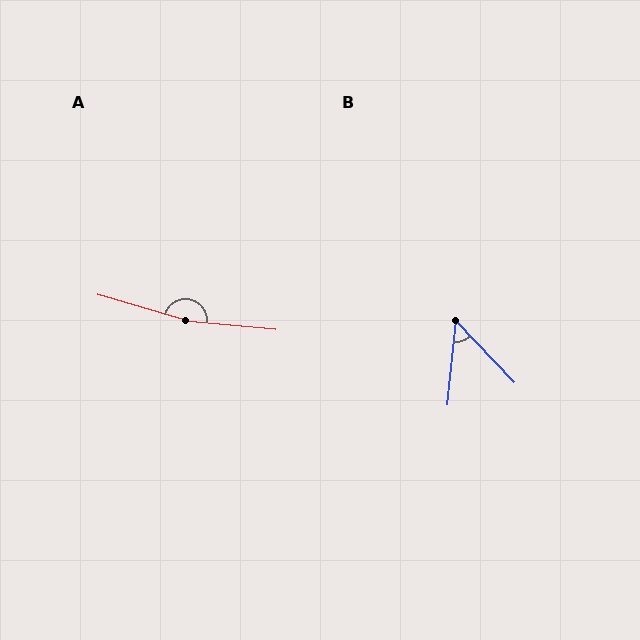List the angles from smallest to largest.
B (49°), A (169°).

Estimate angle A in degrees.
Approximately 169 degrees.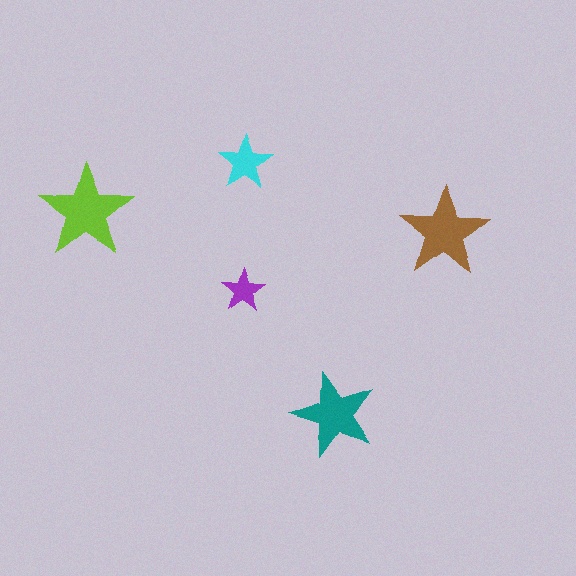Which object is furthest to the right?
The brown star is rightmost.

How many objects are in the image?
There are 5 objects in the image.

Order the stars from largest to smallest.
the lime one, the brown one, the teal one, the cyan one, the purple one.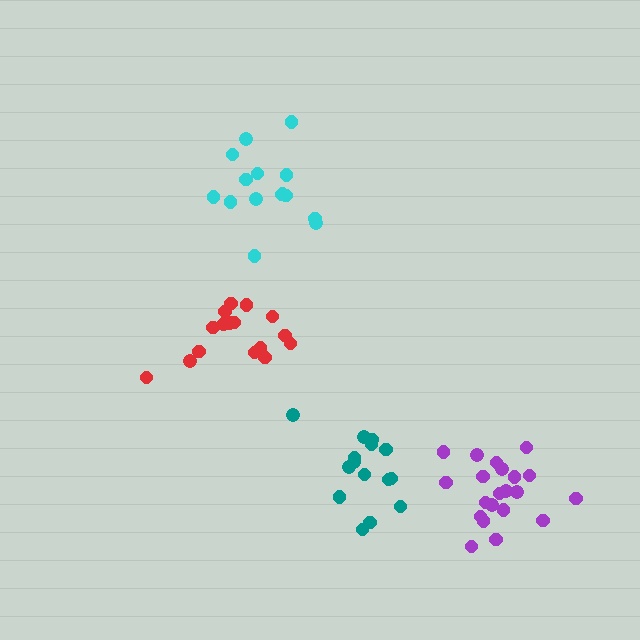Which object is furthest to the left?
The red cluster is leftmost.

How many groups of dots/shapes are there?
There are 4 groups.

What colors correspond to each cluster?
The clusters are colored: red, purple, cyan, teal.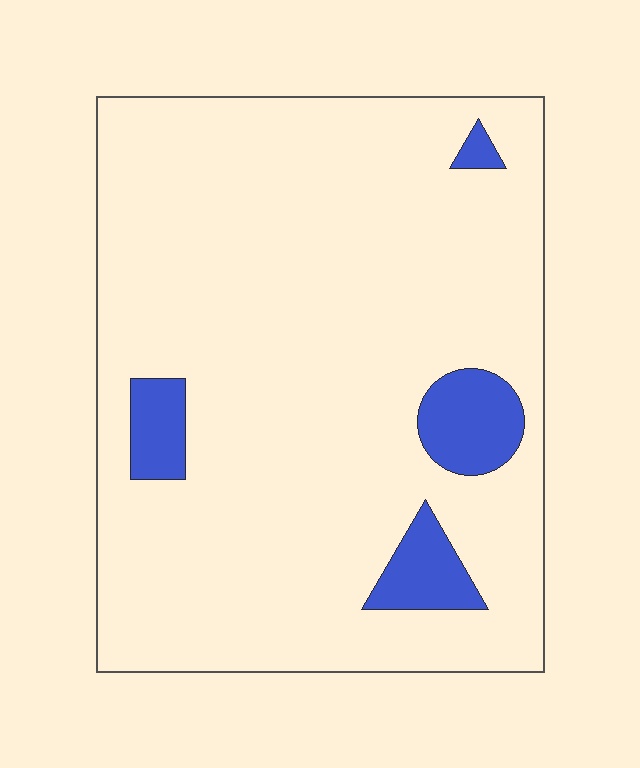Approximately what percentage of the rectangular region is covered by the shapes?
Approximately 10%.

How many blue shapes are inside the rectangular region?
4.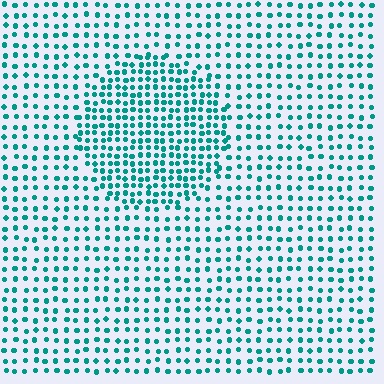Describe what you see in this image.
The image contains small teal elements arranged at two different densities. A circle-shaped region is visible where the elements are more densely packed than the surrounding area.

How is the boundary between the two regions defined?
The boundary is defined by a change in element density (approximately 1.8x ratio). All elements are the same color, size, and shape.